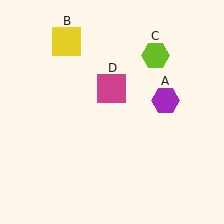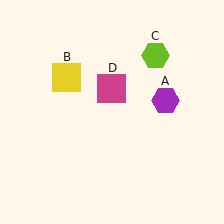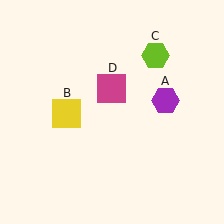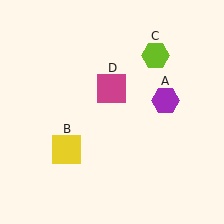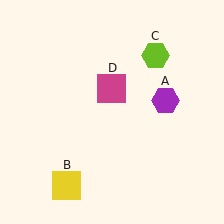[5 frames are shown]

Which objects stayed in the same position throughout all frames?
Purple hexagon (object A) and lime hexagon (object C) and magenta square (object D) remained stationary.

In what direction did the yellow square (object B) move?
The yellow square (object B) moved down.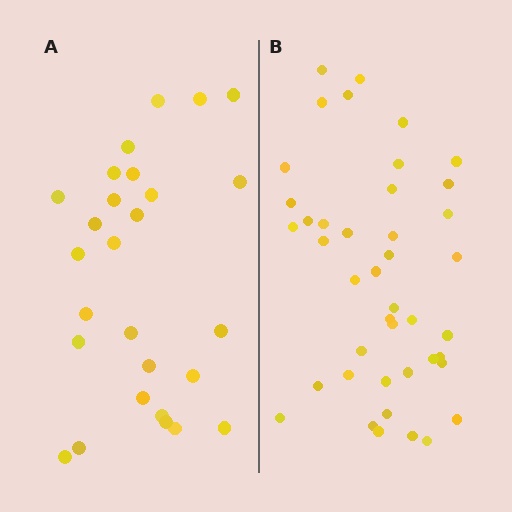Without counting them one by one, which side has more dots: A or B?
Region B (the right region) has more dots.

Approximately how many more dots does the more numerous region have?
Region B has approximately 15 more dots than region A.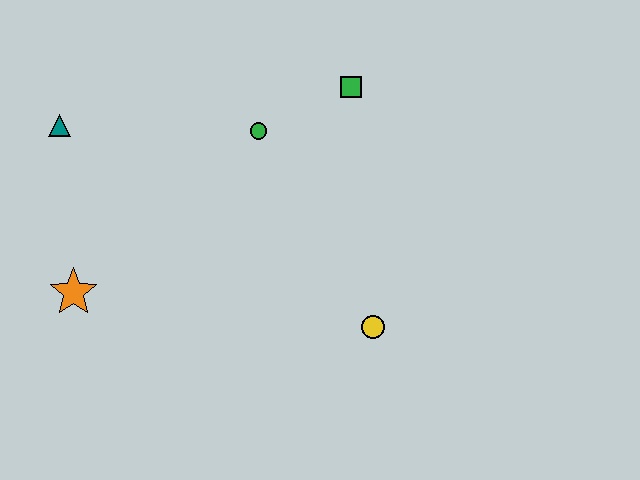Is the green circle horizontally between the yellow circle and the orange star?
Yes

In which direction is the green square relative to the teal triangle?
The green square is to the right of the teal triangle.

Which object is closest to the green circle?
The green square is closest to the green circle.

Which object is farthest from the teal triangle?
The yellow circle is farthest from the teal triangle.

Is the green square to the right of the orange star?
Yes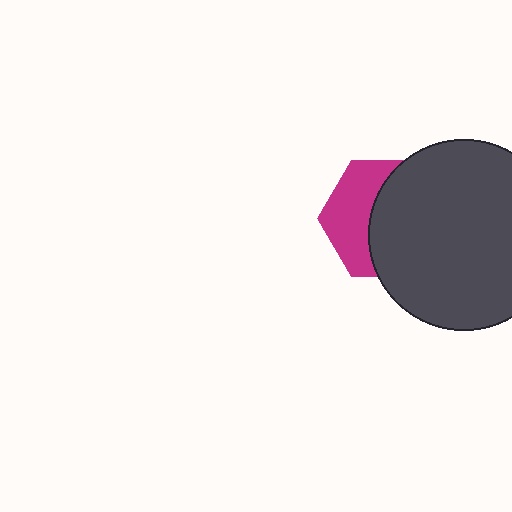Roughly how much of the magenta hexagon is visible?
A small part of it is visible (roughly 41%).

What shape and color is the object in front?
The object in front is a dark gray circle.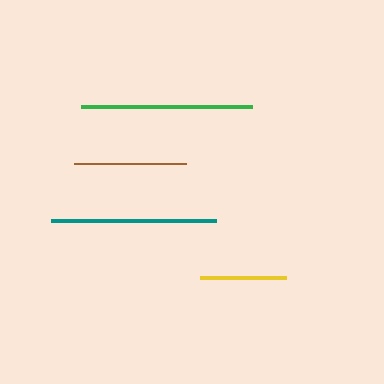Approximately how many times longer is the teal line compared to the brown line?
The teal line is approximately 1.5 times the length of the brown line.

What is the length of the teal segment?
The teal segment is approximately 165 pixels long.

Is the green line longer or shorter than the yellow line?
The green line is longer than the yellow line.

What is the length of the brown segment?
The brown segment is approximately 113 pixels long.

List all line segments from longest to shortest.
From longest to shortest: green, teal, brown, yellow.